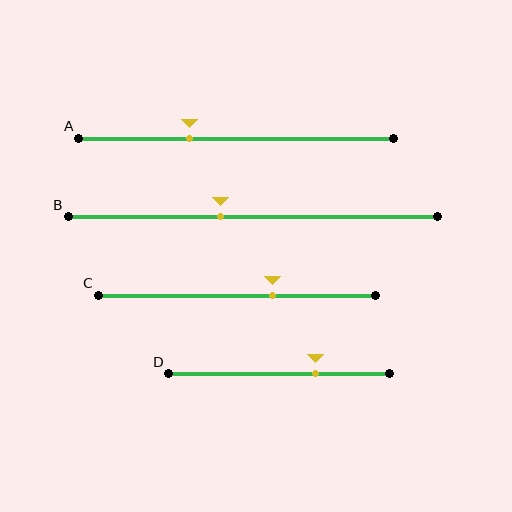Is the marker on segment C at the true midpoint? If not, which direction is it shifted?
No, the marker on segment C is shifted to the right by about 13% of the segment length.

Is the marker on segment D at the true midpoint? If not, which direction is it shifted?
No, the marker on segment D is shifted to the right by about 17% of the segment length.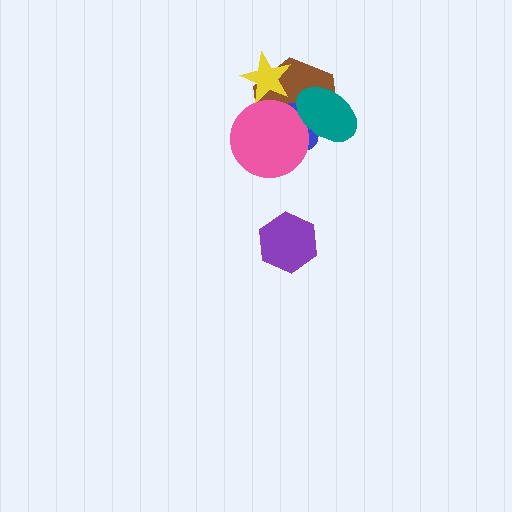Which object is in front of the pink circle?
The teal ellipse is in front of the pink circle.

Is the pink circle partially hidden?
Yes, it is partially covered by another shape.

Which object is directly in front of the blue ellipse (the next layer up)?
The pink circle is directly in front of the blue ellipse.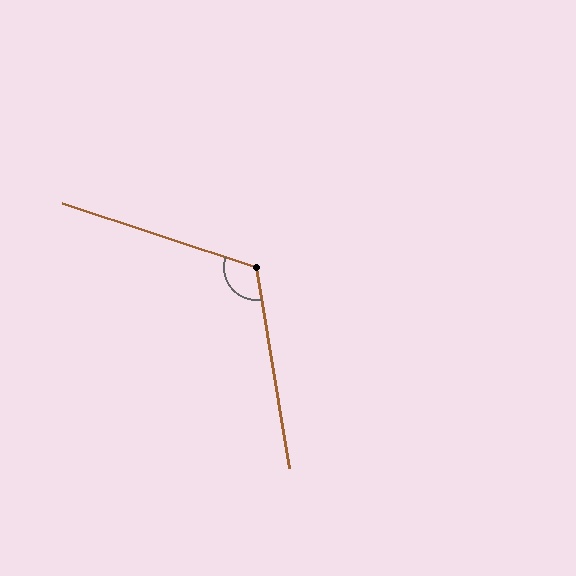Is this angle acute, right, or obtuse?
It is obtuse.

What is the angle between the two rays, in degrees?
Approximately 118 degrees.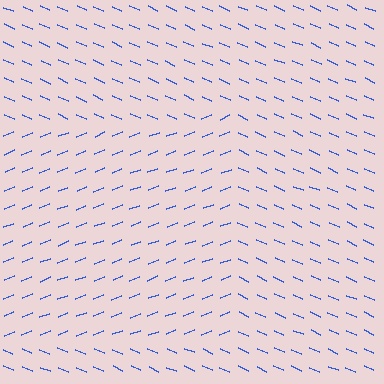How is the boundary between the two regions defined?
The boundary is defined purely by a change in line orientation (approximately 45 degrees difference). All lines are the same color and thickness.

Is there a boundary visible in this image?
Yes, there is a texture boundary formed by a change in line orientation.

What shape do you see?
I see a rectangle.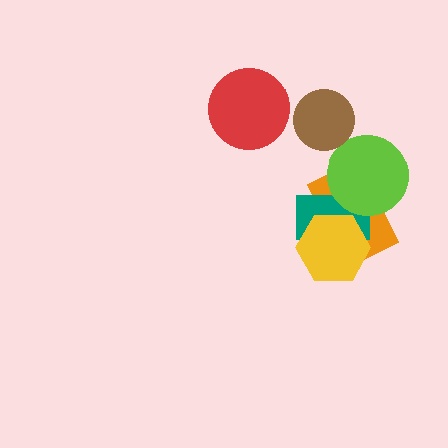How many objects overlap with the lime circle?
2 objects overlap with the lime circle.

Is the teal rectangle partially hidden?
Yes, it is partially covered by another shape.